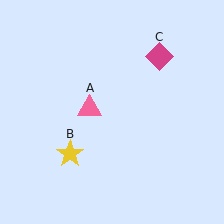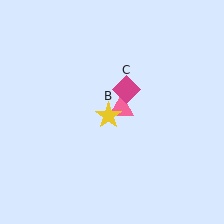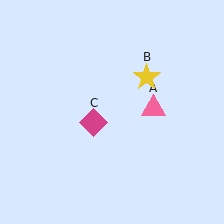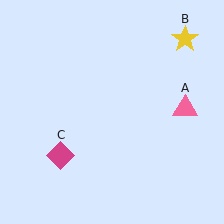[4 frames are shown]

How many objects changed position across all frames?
3 objects changed position: pink triangle (object A), yellow star (object B), magenta diamond (object C).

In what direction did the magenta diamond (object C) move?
The magenta diamond (object C) moved down and to the left.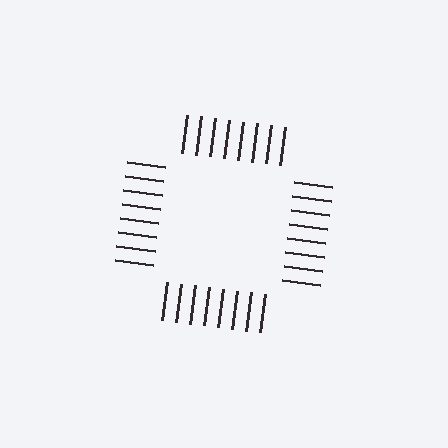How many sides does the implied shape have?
4 sides — the line-ends trace a square.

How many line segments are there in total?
32 — 8 along each of the 4 edges.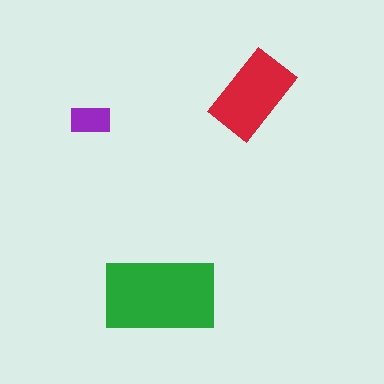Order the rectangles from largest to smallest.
the green one, the red one, the purple one.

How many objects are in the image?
There are 3 objects in the image.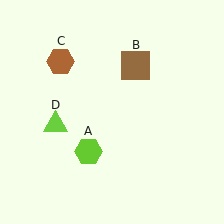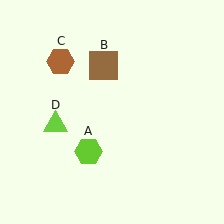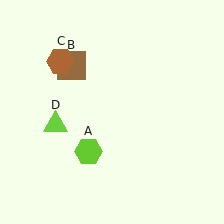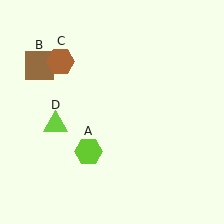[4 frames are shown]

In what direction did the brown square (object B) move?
The brown square (object B) moved left.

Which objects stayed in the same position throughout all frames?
Lime hexagon (object A) and brown hexagon (object C) and lime triangle (object D) remained stationary.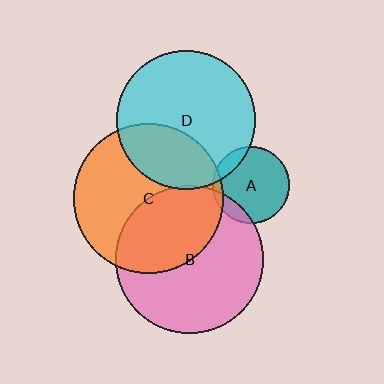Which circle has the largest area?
Circle C (orange).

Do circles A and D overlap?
Yes.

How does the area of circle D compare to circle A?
Approximately 3.3 times.